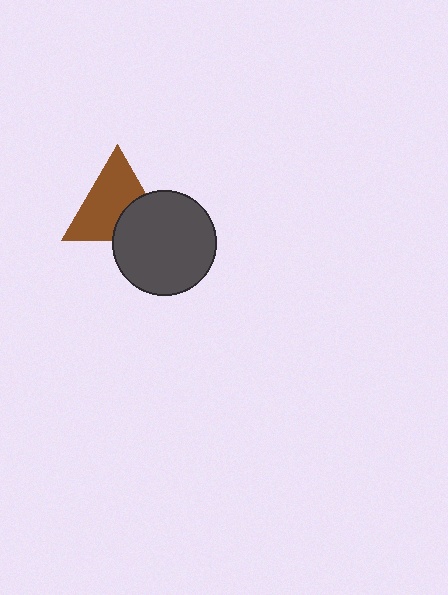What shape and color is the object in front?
The object in front is a dark gray circle.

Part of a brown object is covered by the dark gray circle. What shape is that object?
It is a triangle.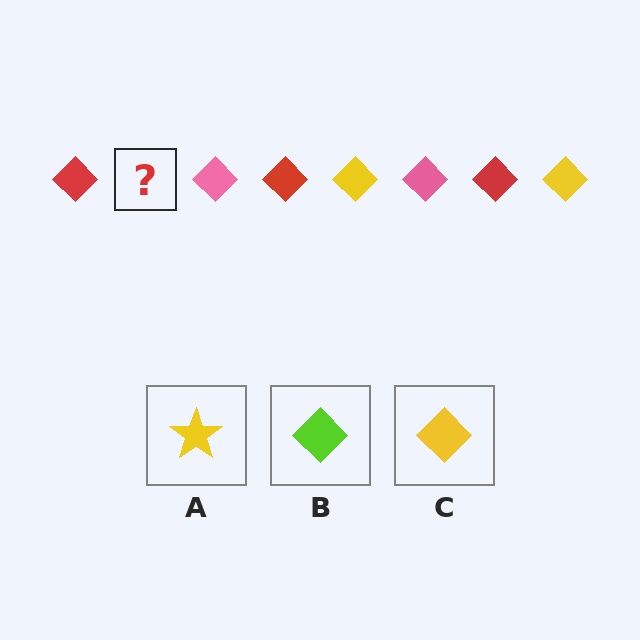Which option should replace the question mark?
Option C.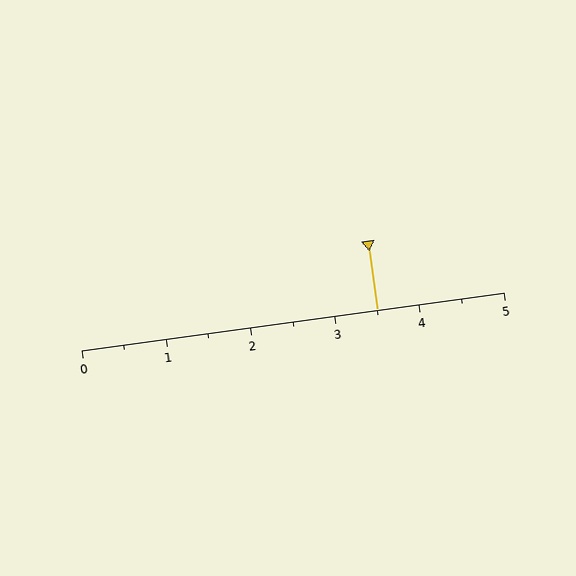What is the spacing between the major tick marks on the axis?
The major ticks are spaced 1 apart.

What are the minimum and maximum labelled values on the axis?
The axis runs from 0 to 5.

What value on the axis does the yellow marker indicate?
The marker indicates approximately 3.5.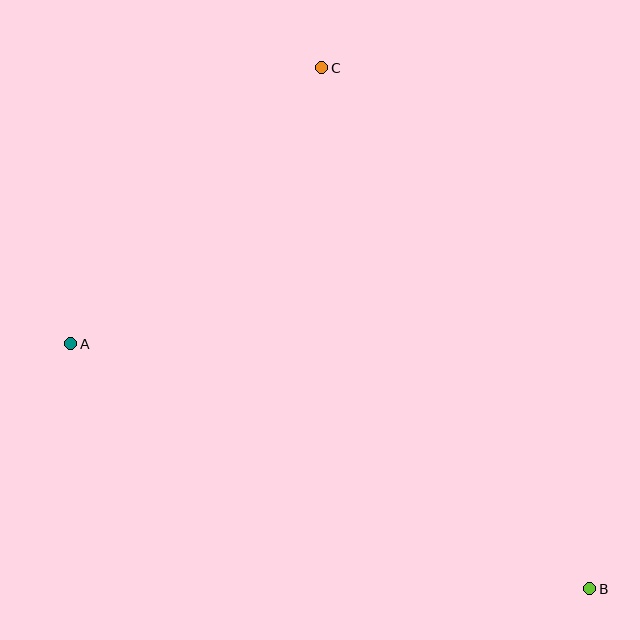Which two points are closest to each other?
Points A and C are closest to each other.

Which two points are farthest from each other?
Points B and C are farthest from each other.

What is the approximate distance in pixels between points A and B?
The distance between A and B is approximately 574 pixels.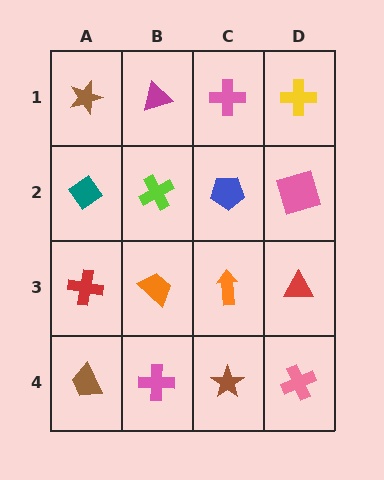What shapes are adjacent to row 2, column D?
A yellow cross (row 1, column D), a red triangle (row 3, column D), a blue pentagon (row 2, column C).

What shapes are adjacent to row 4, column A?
A red cross (row 3, column A), a pink cross (row 4, column B).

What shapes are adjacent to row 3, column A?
A teal diamond (row 2, column A), a brown trapezoid (row 4, column A), an orange trapezoid (row 3, column B).